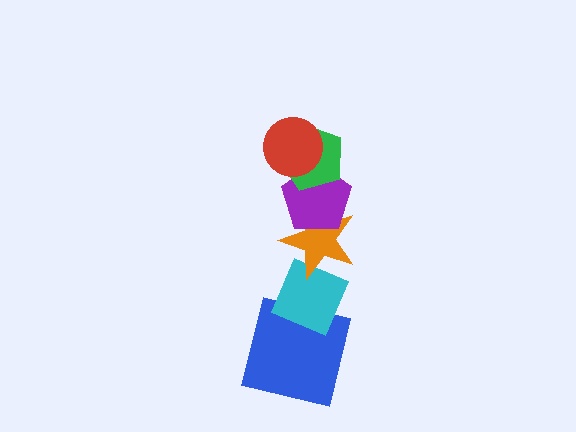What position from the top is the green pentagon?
The green pentagon is 2nd from the top.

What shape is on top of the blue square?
The cyan diamond is on top of the blue square.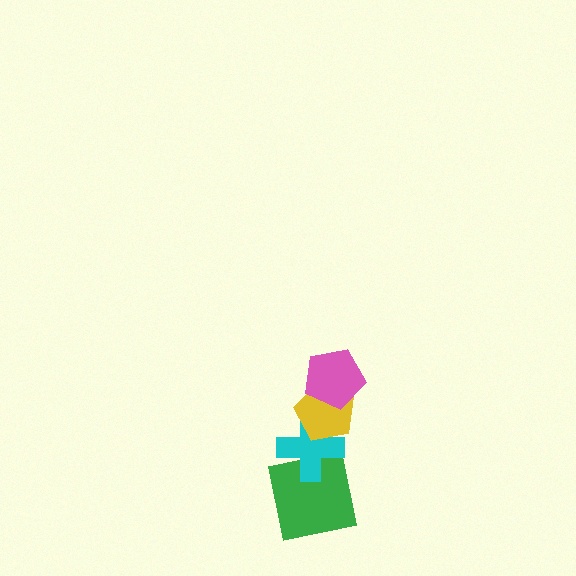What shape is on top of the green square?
The cyan cross is on top of the green square.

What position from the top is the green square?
The green square is 4th from the top.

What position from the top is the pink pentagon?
The pink pentagon is 1st from the top.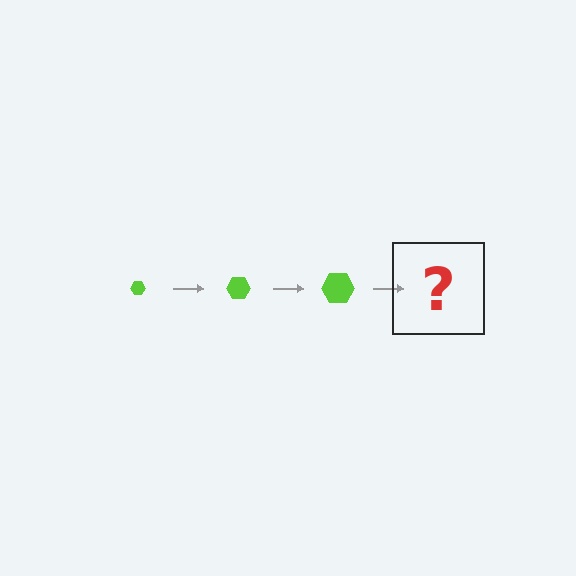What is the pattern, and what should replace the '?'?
The pattern is that the hexagon gets progressively larger each step. The '?' should be a lime hexagon, larger than the previous one.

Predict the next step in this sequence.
The next step is a lime hexagon, larger than the previous one.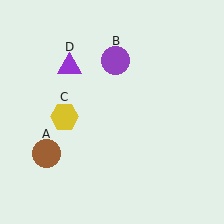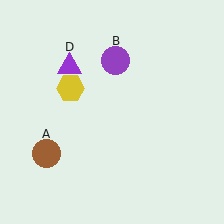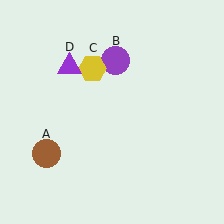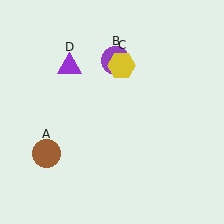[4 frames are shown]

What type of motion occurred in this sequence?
The yellow hexagon (object C) rotated clockwise around the center of the scene.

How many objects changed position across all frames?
1 object changed position: yellow hexagon (object C).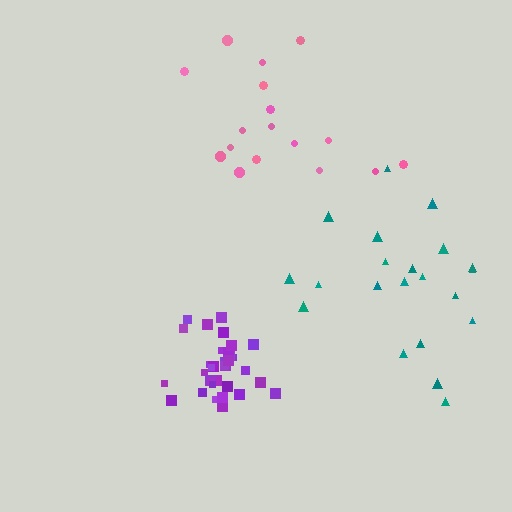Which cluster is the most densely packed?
Purple.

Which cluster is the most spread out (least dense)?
Pink.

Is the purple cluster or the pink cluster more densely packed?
Purple.